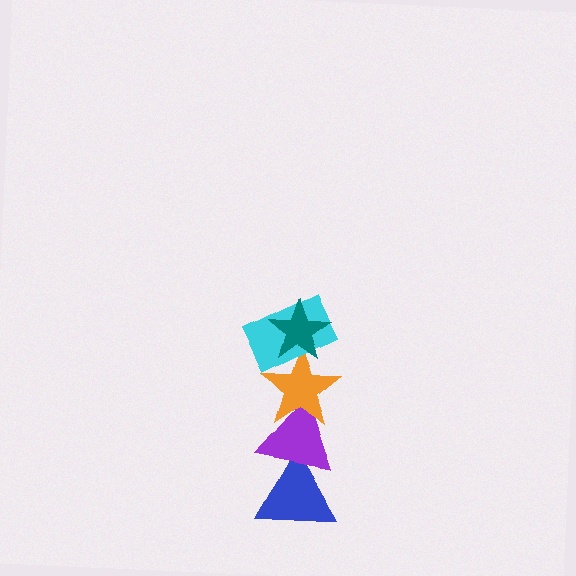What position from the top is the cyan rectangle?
The cyan rectangle is 2nd from the top.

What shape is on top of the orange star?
The cyan rectangle is on top of the orange star.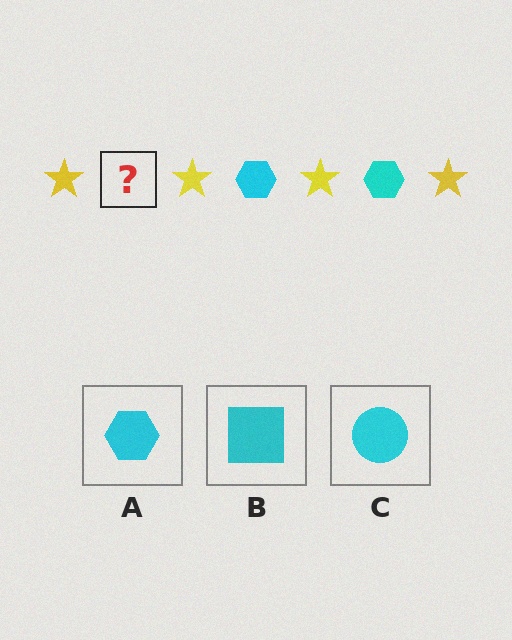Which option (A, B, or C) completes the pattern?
A.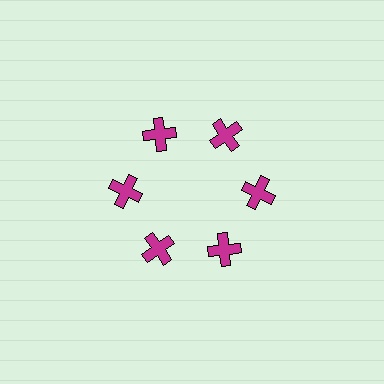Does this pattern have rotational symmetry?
Yes, this pattern has 6-fold rotational symmetry. It looks the same after rotating 60 degrees around the center.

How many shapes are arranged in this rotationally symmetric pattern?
There are 6 shapes, arranged in 6 groups of 1.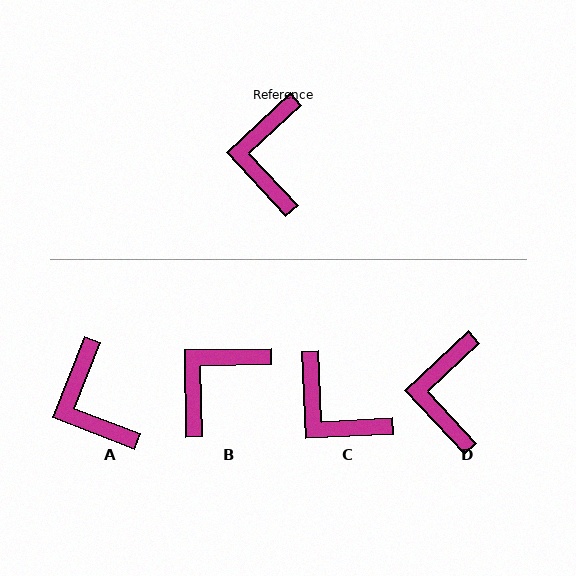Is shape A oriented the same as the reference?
No, it is off by about 26 degrees.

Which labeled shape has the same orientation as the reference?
D.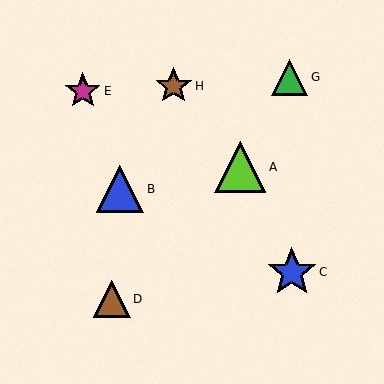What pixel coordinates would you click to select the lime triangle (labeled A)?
Click at (240, 167) to select the lime triangle A.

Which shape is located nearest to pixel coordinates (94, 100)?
The magenta star (labeled E) at (83, 91) is nearest to that location.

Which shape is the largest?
The lime triangle (labeled A) is the largest.